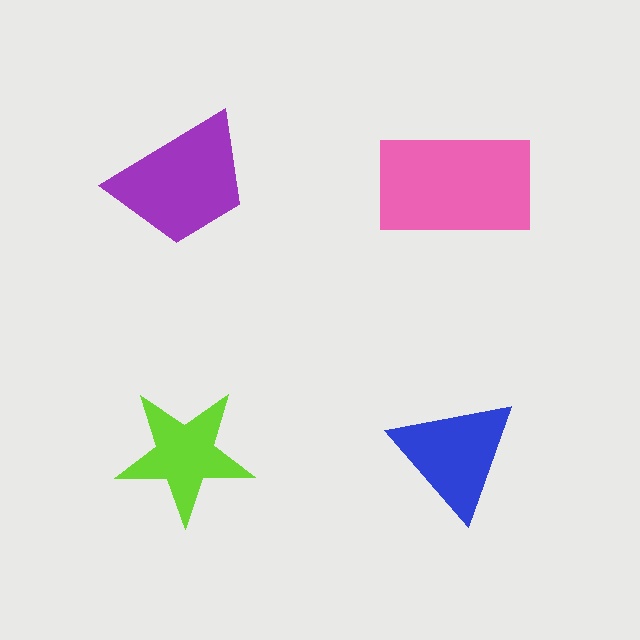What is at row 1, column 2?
A pink rectangle.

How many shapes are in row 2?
2 shapes.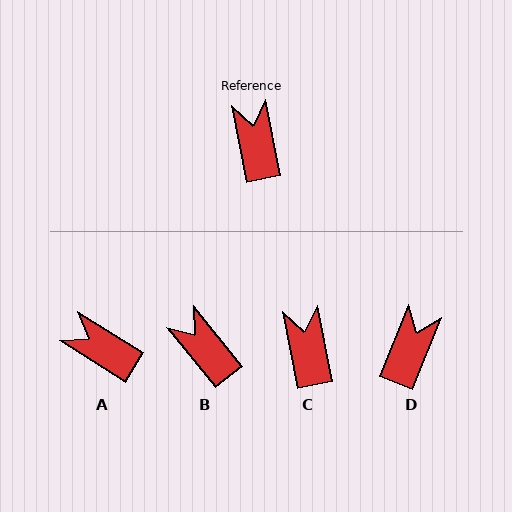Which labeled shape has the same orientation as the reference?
C.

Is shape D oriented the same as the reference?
No, it is off by about 33 degrees.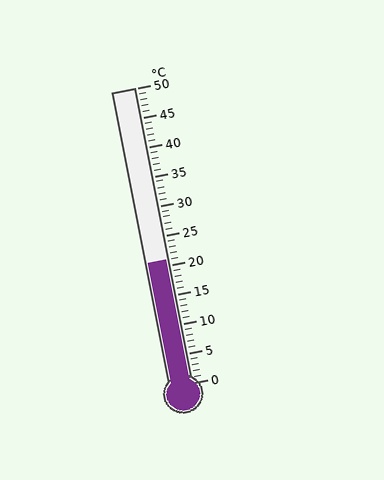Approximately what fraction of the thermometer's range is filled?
The thermometer is filled to approximately 40% of its range.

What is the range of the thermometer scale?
The thermometer scale ranges from 0°C to 50°C.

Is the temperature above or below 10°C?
The temperature is above 10°C.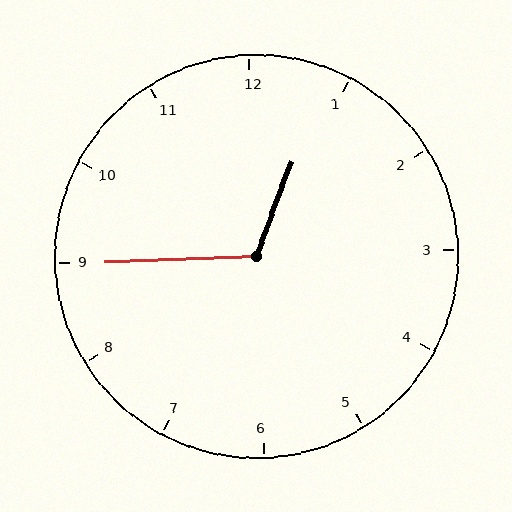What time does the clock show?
12:45.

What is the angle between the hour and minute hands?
Approximately 112 degrees.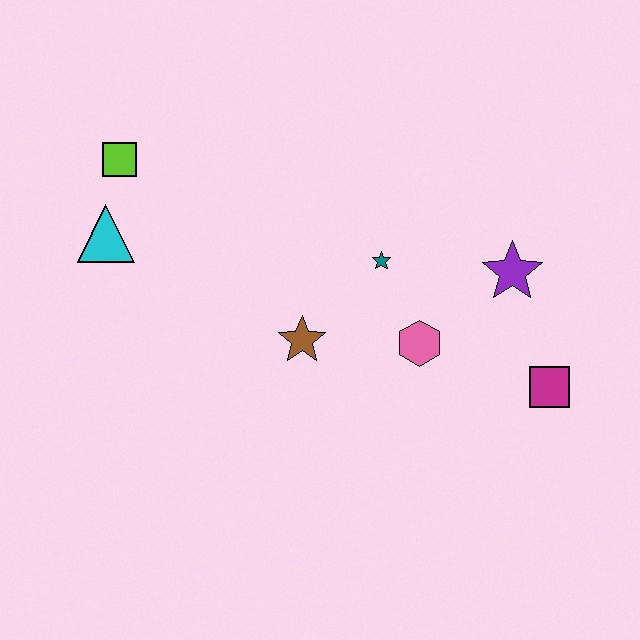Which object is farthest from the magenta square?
The lime square is farthest from the magenta square.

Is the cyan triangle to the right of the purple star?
No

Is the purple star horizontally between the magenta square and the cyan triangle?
Yes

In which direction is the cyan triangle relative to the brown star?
The cyan triangle is to the left of the brown star.